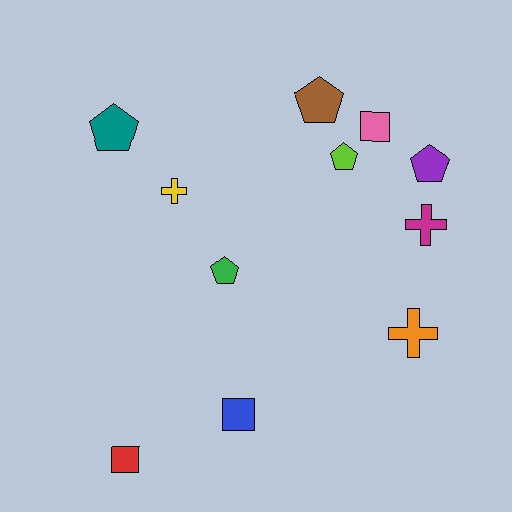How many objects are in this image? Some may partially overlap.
There are 11 objects.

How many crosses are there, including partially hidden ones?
There are 3 crosses.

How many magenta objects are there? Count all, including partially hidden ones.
There is 1 magenta object.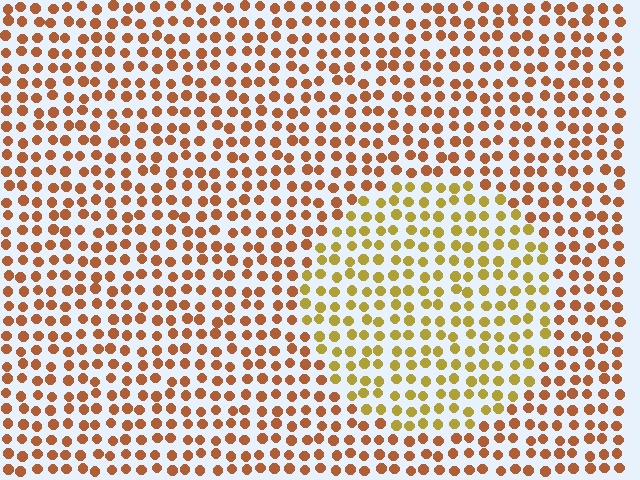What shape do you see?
I see a circle.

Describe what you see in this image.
The image is filled with small brown elements in a uniform arrangement. A circle-shaped region is visible where the elements are tinted to a slightly different hue, forming a subtle color boundary.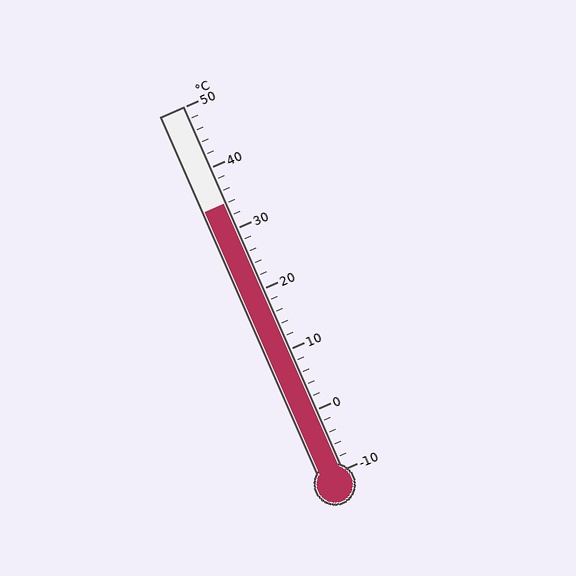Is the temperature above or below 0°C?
The temperature is above 0°C.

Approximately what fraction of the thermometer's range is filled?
The thermometer is filled to approximately 75% of its range.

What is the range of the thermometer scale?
The thermometer scale ranges from -10°C to 50°C.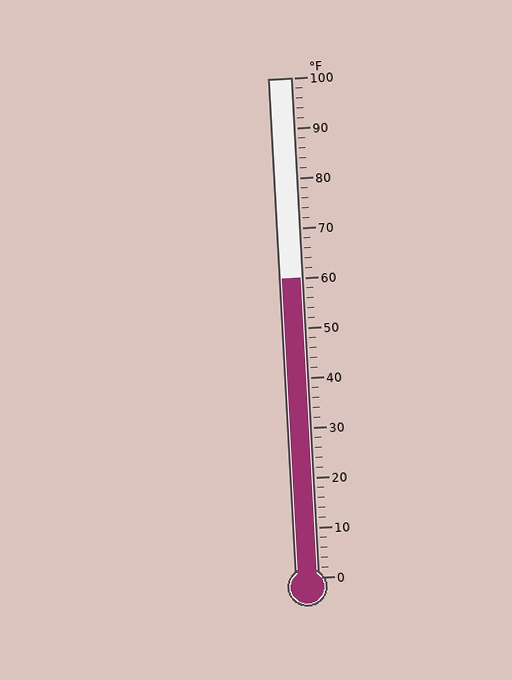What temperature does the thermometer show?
The thermometer shows approximately 60°F.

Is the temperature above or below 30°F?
The temperature is above 30°F.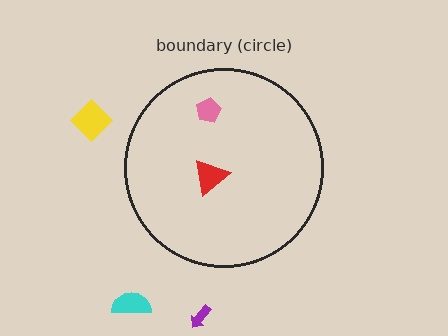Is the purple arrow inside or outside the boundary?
Outside.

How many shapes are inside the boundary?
2 inside, 3 outside.